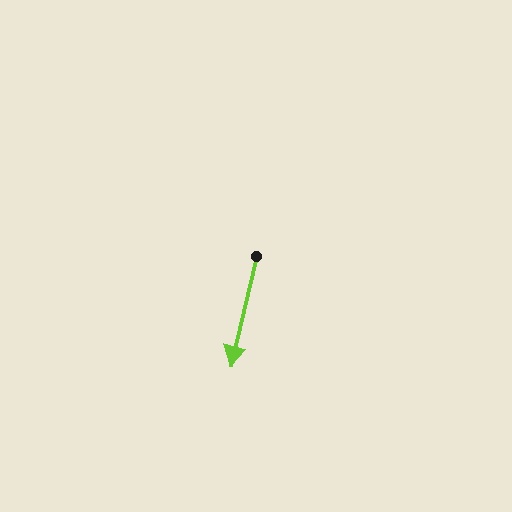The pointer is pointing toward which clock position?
Roughly 6 o'clock.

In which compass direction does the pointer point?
South.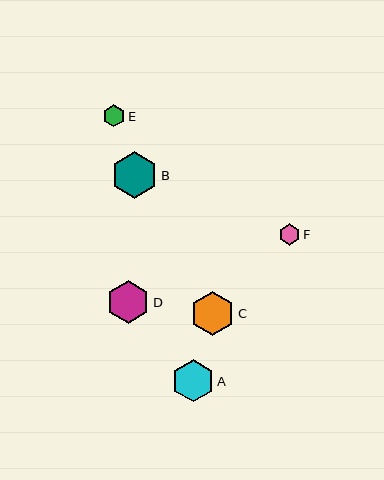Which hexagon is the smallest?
Hexagon F is the smallest with a size of approximately 22 pixels.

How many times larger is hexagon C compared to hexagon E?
Hexagon C is approximately 2.0 times the size of hexagon E.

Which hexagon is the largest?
Hexagon B is the largest with a size of approximately 47 pixels.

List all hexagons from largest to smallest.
From largest to smallest: B, C, D, A, E, F.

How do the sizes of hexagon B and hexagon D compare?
Hexagon B and hexagon D are approximately the same size.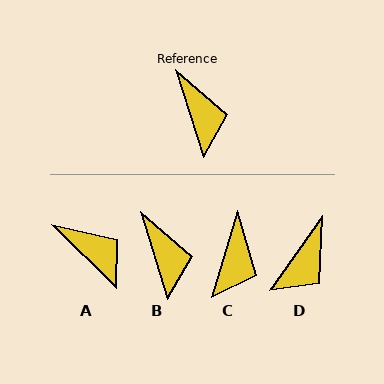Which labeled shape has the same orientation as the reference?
B.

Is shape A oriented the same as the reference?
No, it is off by about 28 degrees.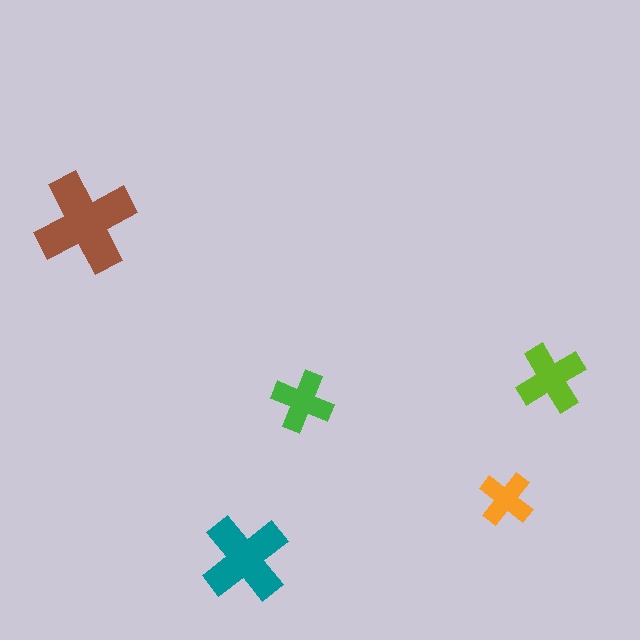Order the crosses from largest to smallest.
the brown one, the teal one, the lime one, the green one, the orange one.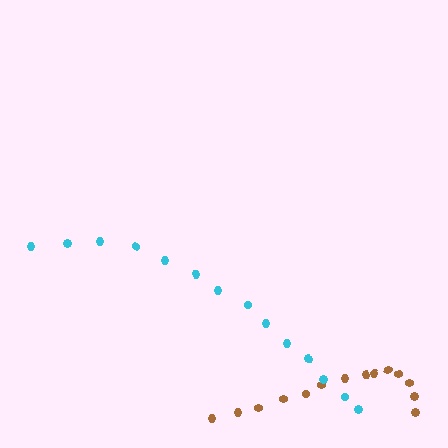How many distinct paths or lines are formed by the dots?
There are 2 distinct paths.